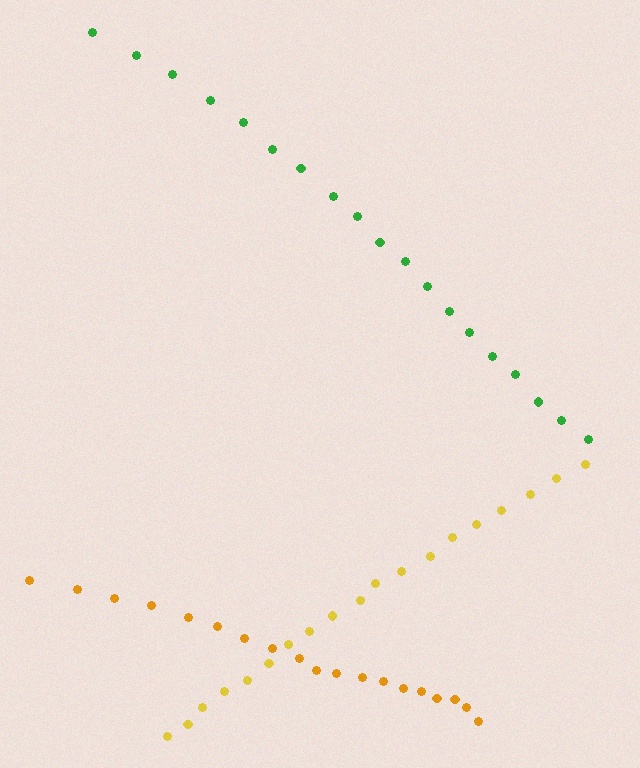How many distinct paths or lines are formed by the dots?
There are 3 distinct paths.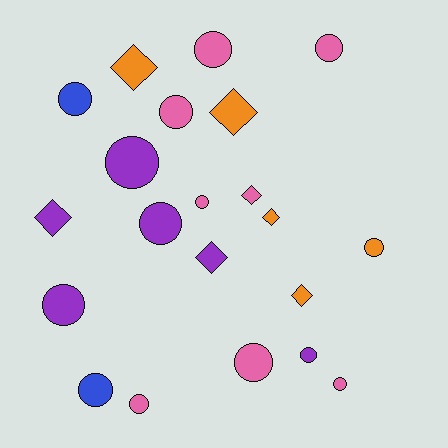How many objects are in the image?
There are 21 objects.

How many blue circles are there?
There are 2 blue circles.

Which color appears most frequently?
Pink, with 8 objects.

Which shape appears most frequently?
Circle, with 14 objects.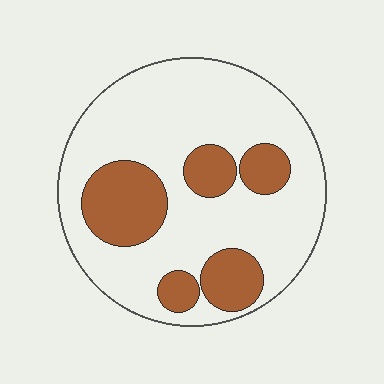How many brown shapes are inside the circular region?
5.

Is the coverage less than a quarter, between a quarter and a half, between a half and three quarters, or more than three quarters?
Between a quarter and a half.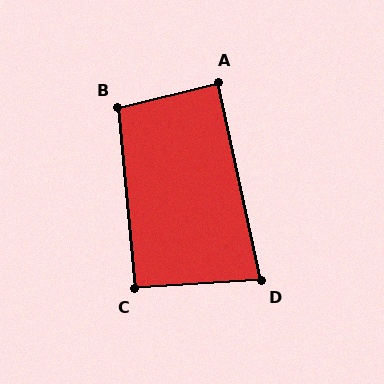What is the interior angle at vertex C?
Approximately 92 degrees (approximately right).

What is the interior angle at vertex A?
Approximately 88 degrees (approximately right).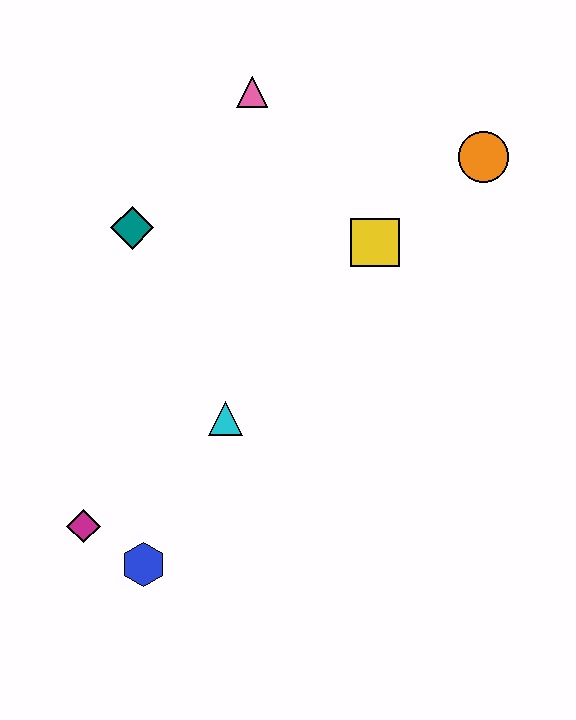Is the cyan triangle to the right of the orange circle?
No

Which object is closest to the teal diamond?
The pink triangle is closest to the teal diamond.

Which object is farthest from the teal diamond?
The orange circle is farthest from the teal diamond.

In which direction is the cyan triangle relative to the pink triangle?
The cyan triangle is below the pink triangle.